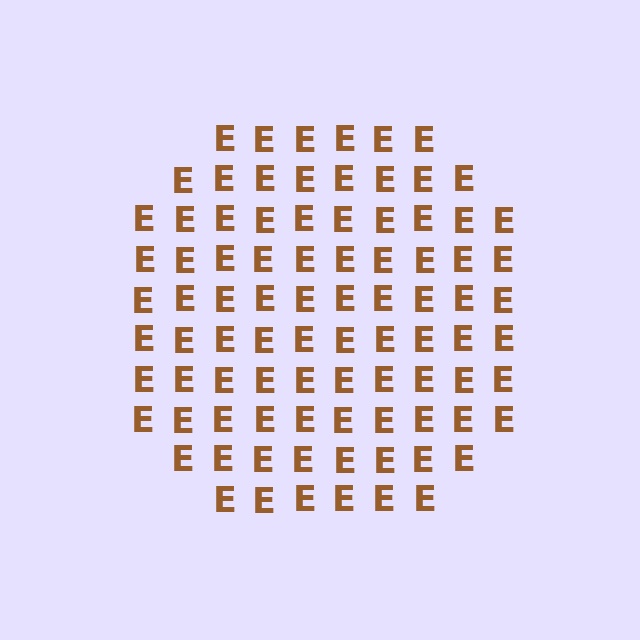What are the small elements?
The small elements are letter E's.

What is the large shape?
The large shape is a circle.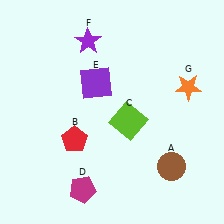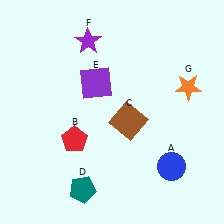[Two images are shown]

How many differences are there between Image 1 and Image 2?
There are 3 differences between the two images.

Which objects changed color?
A changed from brown to blue. C changed from lime to brown. D changed from magenta to teal.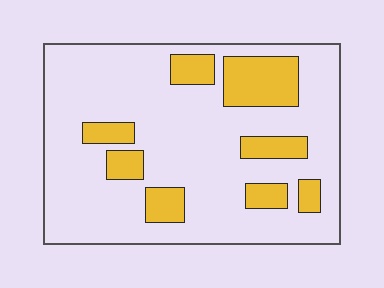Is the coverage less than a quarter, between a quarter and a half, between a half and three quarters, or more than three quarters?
Less than a quarter.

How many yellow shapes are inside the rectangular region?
8.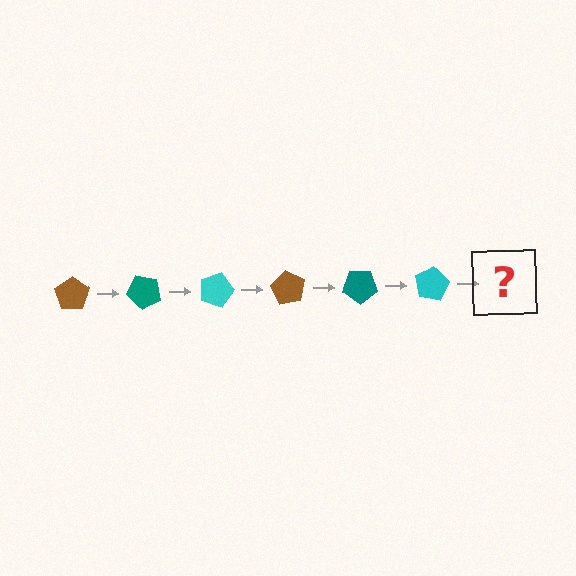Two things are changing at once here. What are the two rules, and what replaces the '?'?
The two rules are that it rotates 45 degrees each step and the color cycles through brown, teal, and cyan. The '?' should be a brown pentagon, rotated 270 degrees from the start.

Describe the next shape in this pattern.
It should be a brown pentagon, rotated 270 degrees from the start.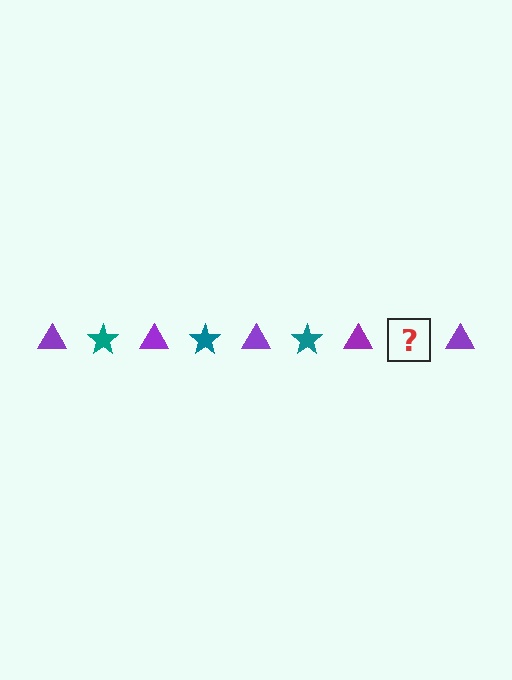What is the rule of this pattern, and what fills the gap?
The rule is that the pattern alternates between purple triangle and teal star. The gap should be filled with a teal star.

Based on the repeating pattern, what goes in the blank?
The blank should be a teal star.